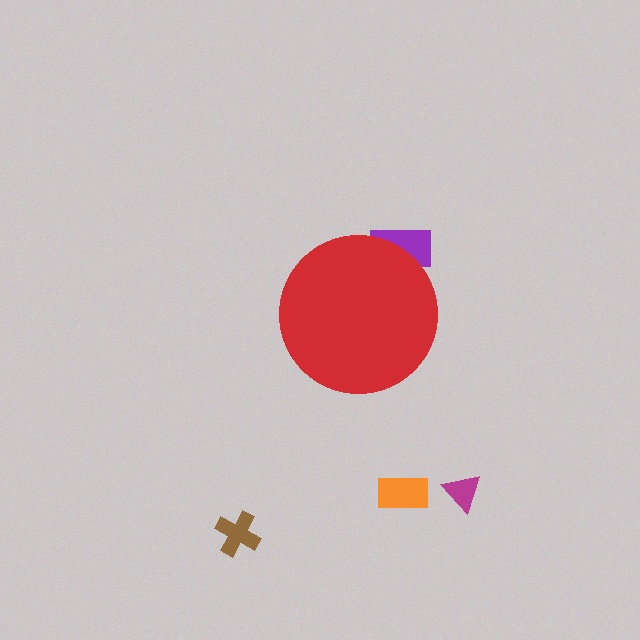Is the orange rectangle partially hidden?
No, the orange rectangle is fully visible.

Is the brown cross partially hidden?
No, the brown cross is fully visible.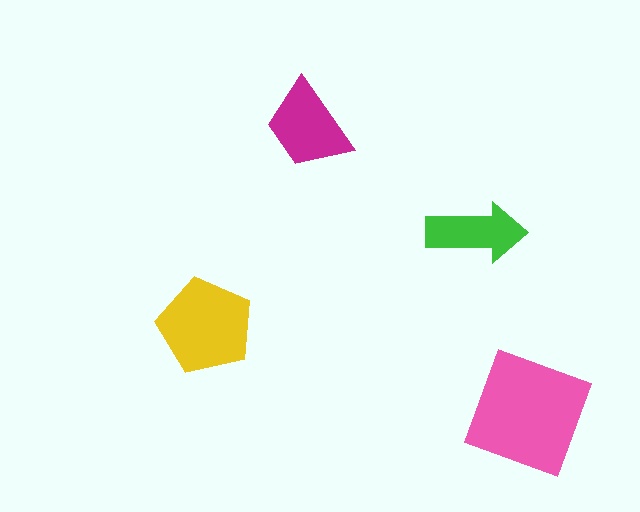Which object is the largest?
The pink square.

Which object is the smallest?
The green arrow.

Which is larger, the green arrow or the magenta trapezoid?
The magenta trapezoid.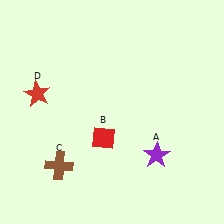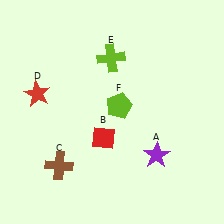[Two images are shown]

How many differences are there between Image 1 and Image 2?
There are 2 differences between the two images.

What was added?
A lime cross (E), a lime pentagon (F) were added in Image 2.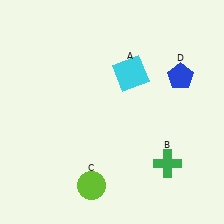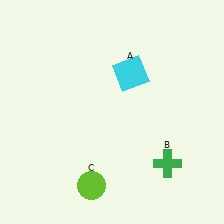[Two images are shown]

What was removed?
The blue pentagon (D) was removed in Image 2.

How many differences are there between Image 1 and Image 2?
There is 1 difference between the two images.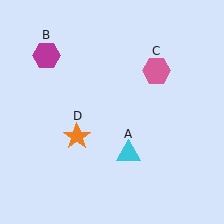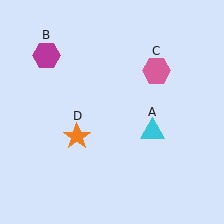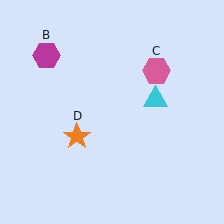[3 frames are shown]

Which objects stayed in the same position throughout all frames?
Magenta hexagon (object B) and pink hexagon (object C) and orange star (object D) remained stationary.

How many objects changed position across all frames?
1 object changed position: cyan triangle (object A).